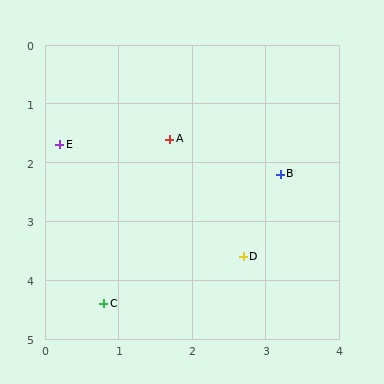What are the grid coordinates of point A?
Point A is at approximately (1.7, 1.6).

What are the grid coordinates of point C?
Point C is at approximately (0.8, 4.4).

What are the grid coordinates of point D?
Point D is at approximately (2.7, 3.6).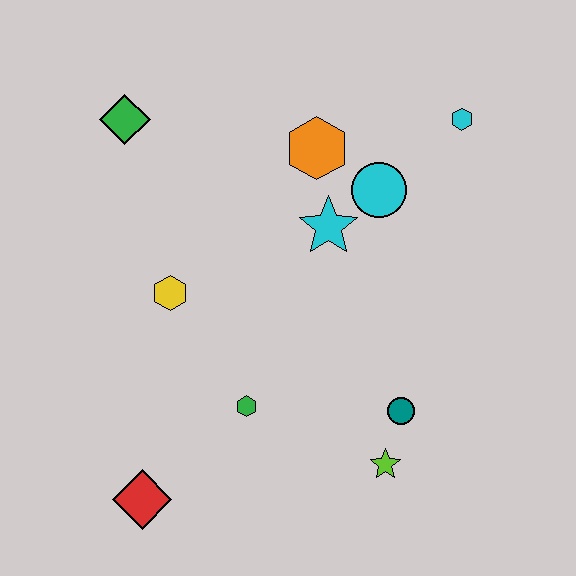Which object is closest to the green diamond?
The yellow hexagon is closest to the green diamond.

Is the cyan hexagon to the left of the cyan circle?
No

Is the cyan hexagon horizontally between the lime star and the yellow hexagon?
No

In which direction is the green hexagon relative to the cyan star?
The green hexagon is below the cyan star.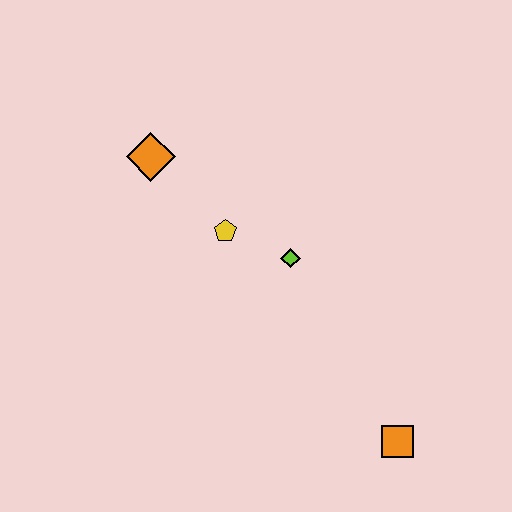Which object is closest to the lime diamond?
The yellow pentagon is closest to the lime diamond.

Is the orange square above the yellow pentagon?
No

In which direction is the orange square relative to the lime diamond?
The orange square is below the lime diamond.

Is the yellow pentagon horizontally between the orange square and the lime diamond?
No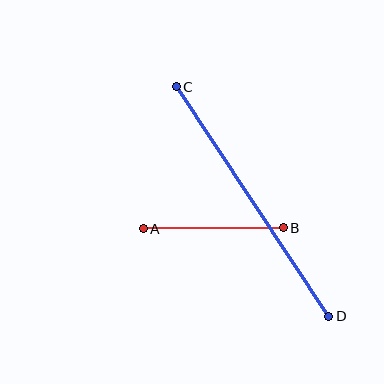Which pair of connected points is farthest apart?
Points C and D are farthest apart.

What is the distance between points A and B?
The distance is approximately 140 pixels.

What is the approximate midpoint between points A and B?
The midpoint is at approximately (213, 228) pixels.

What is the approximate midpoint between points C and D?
The midpoint is at approximately (252, 201) pixels.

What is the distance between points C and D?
The distance is approximately 275 pixels.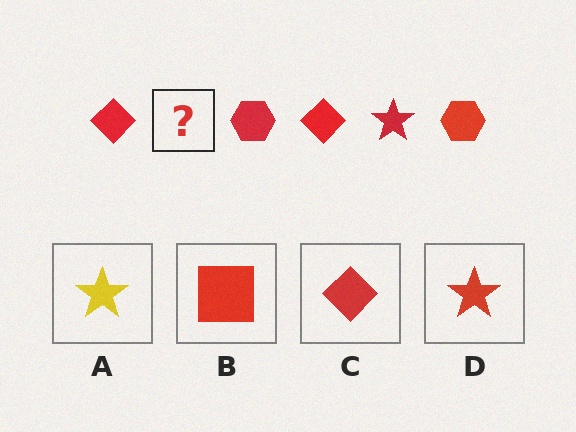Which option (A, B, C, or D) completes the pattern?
D.